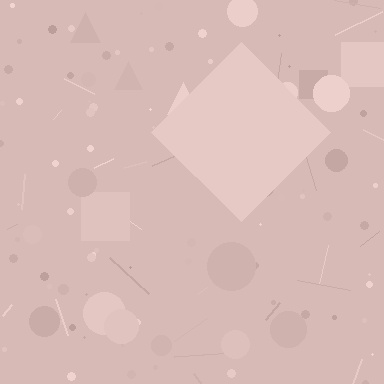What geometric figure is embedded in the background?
A diamond is embedded in the background.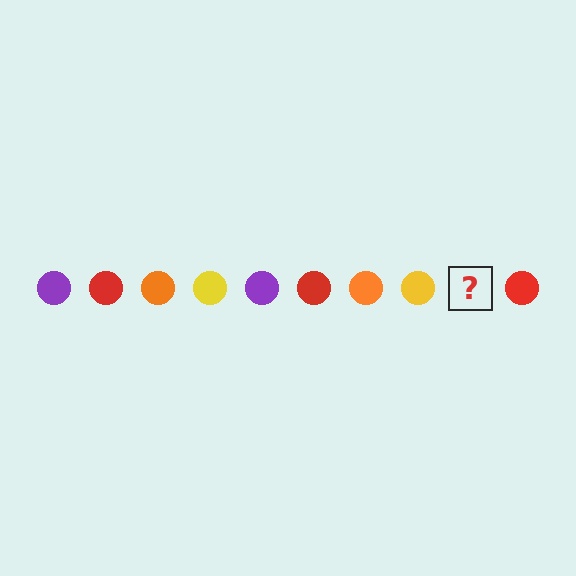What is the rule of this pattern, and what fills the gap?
The rule is that the pattern cycles through purple, red, orange, yellow circles. The gap should be filled with a purple circle.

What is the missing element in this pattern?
The missing element is a purple circle.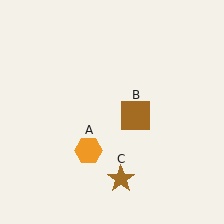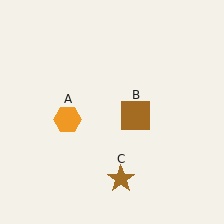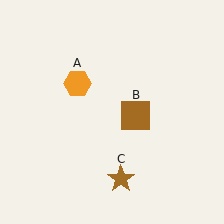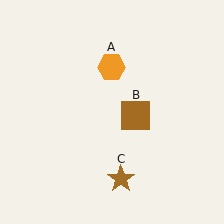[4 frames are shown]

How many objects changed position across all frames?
1 object changed position: orange hexagon (object A).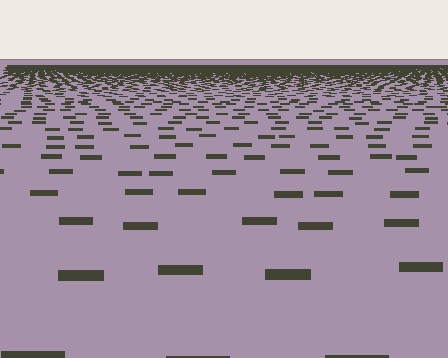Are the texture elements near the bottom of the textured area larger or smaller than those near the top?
Larger. Near the bottom, elements are closer to the viewer and appear at a bigger on-screen size.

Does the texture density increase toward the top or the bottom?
Density increases toward the top.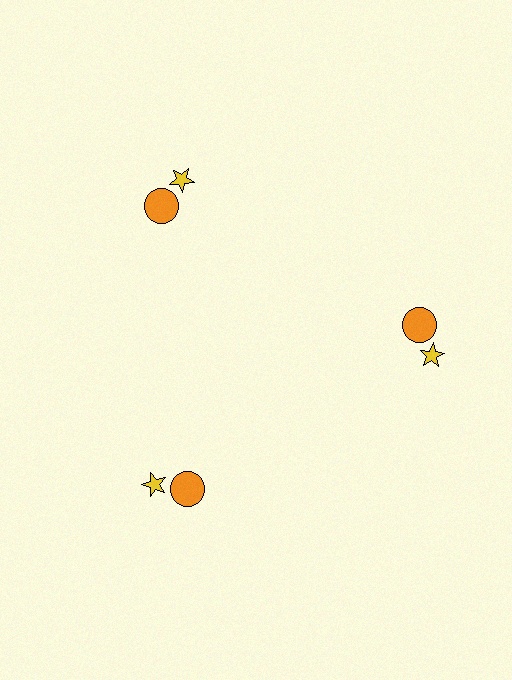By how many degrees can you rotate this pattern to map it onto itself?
The pattern maps onto itself every 120 degrees of rotation.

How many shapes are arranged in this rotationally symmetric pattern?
There are 6 shapes, arranged in 3 groups of 2.